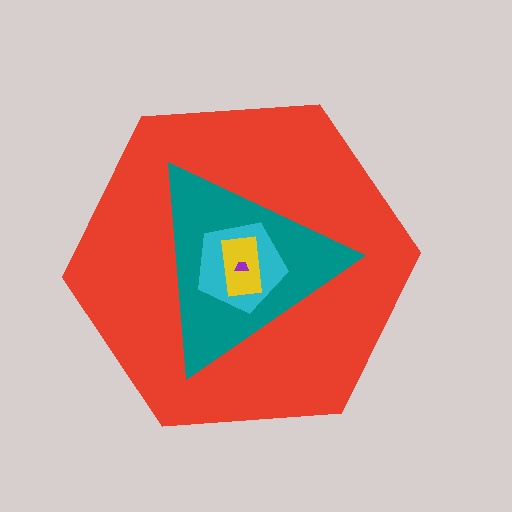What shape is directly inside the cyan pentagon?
The yellow rectangle.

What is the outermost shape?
The red hexagon.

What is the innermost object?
The purple trapezoid.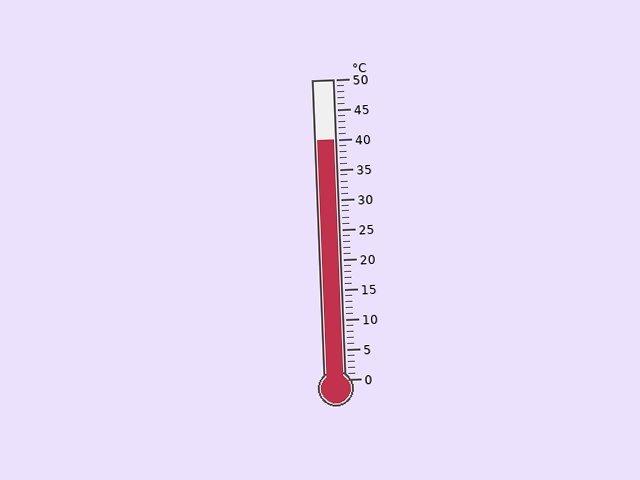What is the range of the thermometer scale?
The thermometer scale ranges from 0°C to 50°C.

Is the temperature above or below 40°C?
The temperature is at 40°C.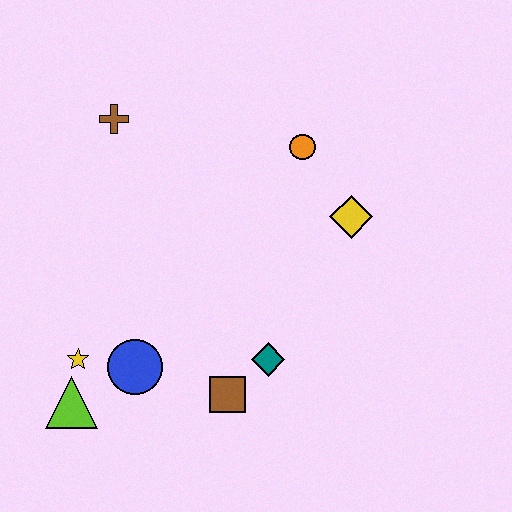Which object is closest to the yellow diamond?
The orange circle is closest to the yellow diamond.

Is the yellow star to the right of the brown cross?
No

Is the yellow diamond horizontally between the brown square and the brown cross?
No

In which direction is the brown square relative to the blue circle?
The brown square is to the right of the blue circle.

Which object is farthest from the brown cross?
The brown square is farthest from the brown cross.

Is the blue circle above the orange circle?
No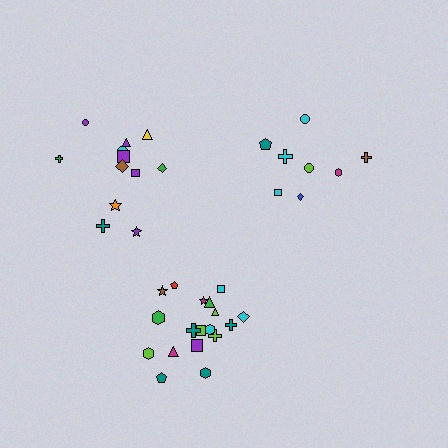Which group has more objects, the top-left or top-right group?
The top-left group.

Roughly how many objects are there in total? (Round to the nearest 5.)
Roughly 40 objects in total.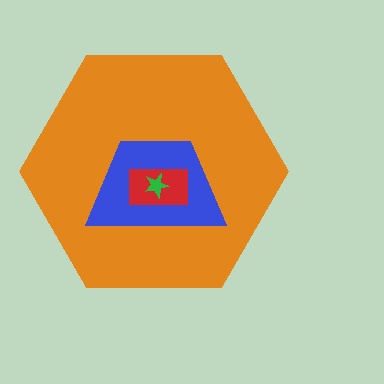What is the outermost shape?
The orange hexagon.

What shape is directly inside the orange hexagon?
The blue trapezoid.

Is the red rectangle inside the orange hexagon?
Yes.